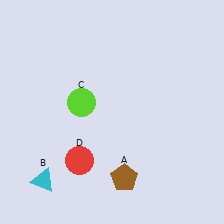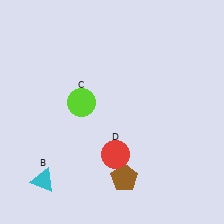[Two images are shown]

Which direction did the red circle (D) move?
The red circle (D) moved right.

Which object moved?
The red circle (D) moved right.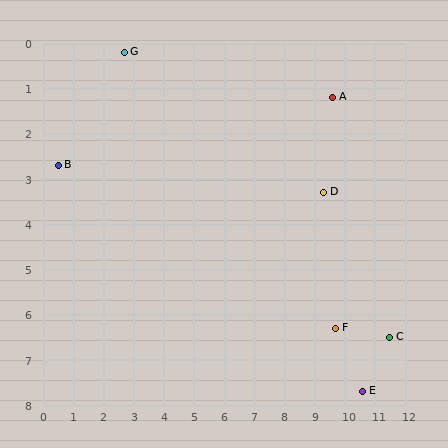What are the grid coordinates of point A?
Point A is at approximately (9.6, 1.2).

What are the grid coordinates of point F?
Point F is at approximately (9.7, 6.3).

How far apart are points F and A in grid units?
Points F and A are about 5.1 grid units apart.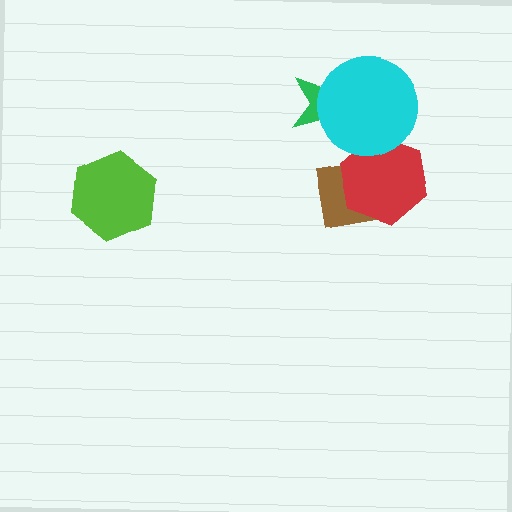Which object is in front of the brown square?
The red hexagon is in front of the brown square.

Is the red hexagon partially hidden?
Yes, it is partially covered by another shape.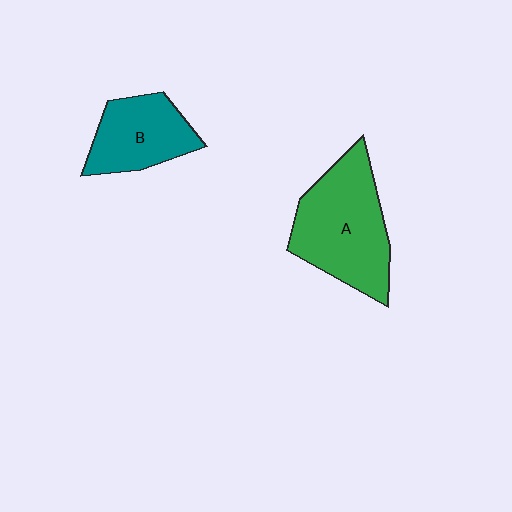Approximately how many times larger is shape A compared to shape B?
Approximately 1.5 times.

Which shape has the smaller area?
Shape B (teal).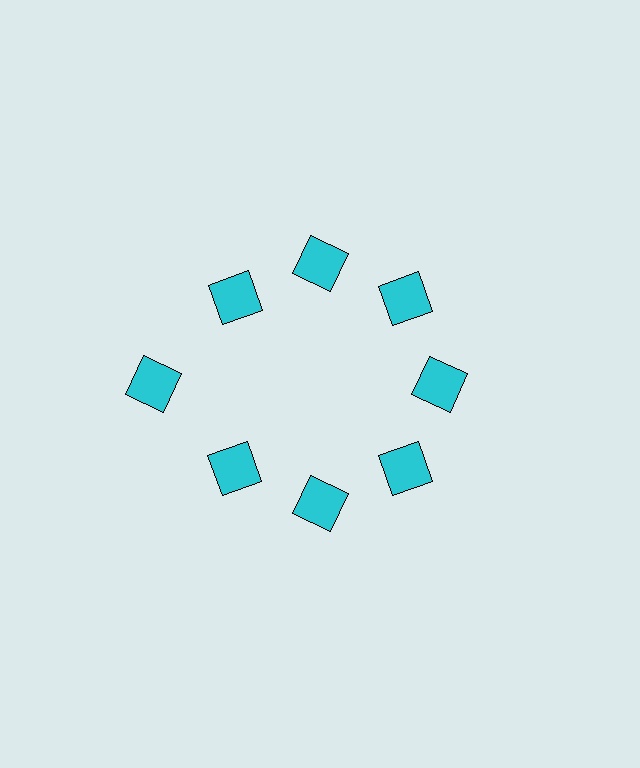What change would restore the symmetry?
The symmetry would be restored by moving it inward, back onto the ring so that all 8 squares sit at equal angles and equal distance from the center.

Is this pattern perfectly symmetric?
No. The 8 cyan squares are arranged in a ring, but one element near the 9 o'clock position is pushed outward from the center, breaking the 8-fold rotational symmetry.